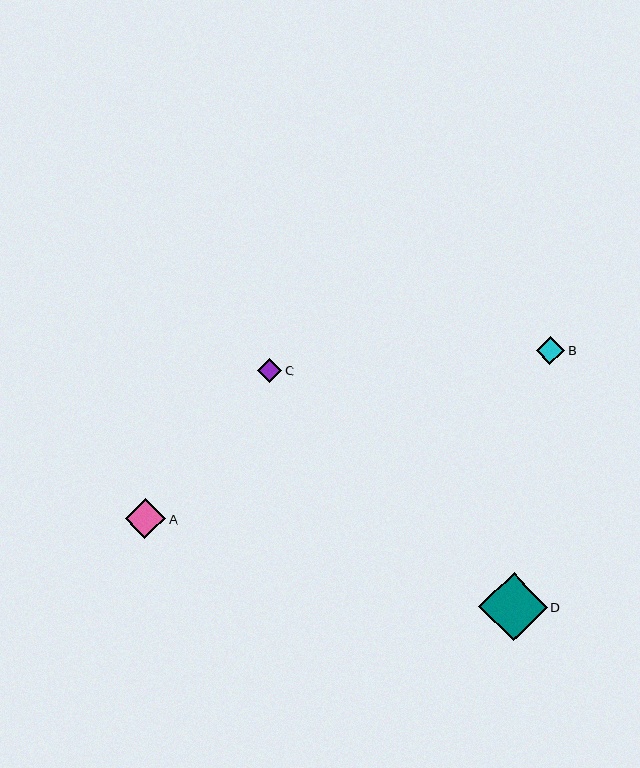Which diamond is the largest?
Diamond D is the largest with a size of approximately 69 pixels.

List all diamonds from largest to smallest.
From largest to smallest: D, A, B, C.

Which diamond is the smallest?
Diamond C is the smallest with a size of approximately 24 pixels.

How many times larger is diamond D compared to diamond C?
Diamond D is approximately 2.9 times the size of diamond C.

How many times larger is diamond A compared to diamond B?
Diamond A is approximately 1.4 times the size of diamond B.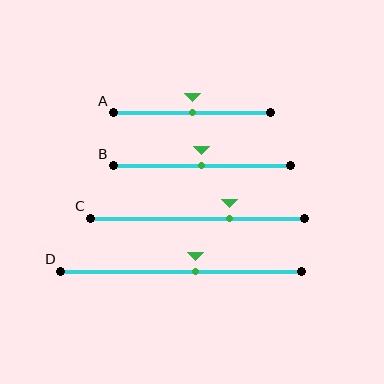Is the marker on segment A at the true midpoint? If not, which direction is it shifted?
Yes, the marker on segment A is at the true midpoint.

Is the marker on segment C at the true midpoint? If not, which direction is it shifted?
No, the marker on segment C is shifted to the right by about 15% of the segment length.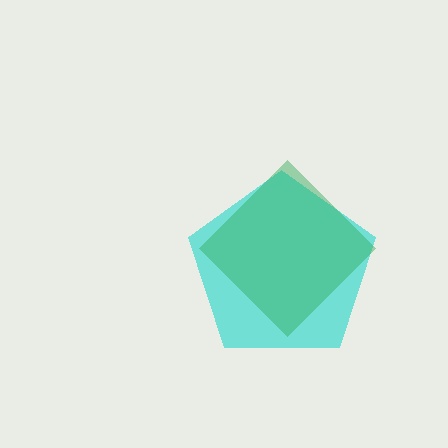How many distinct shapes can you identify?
There are 2 distinct shapes: a cyan pentagon, a green diamond.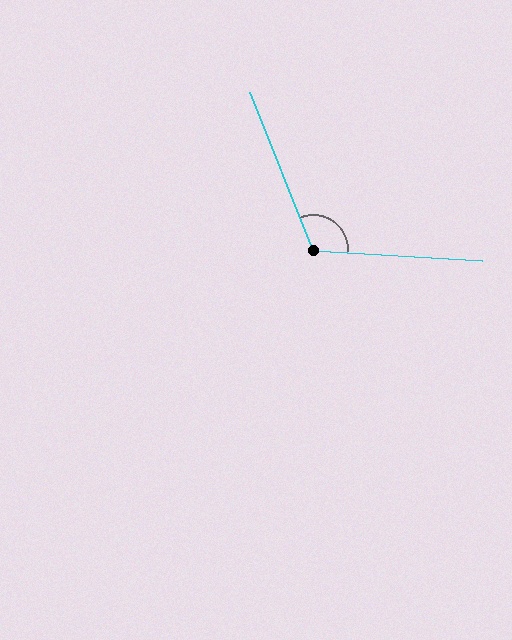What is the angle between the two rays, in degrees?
Approximately 115 degrees.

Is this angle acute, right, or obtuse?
It is obtuse.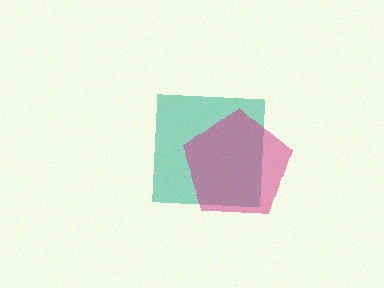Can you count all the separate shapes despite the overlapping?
Yes, there are 2 separate shapes.